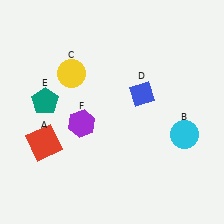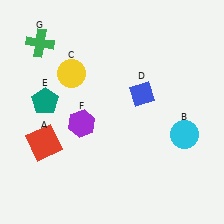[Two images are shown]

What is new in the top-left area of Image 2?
A green cross (G) was added in the top-left area of Image 2.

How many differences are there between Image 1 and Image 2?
There is 1 difference between the two images.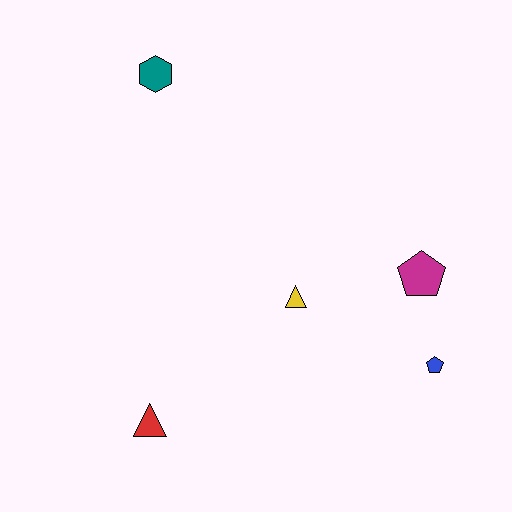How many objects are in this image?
There are 5 objects.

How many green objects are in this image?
There are no green objects.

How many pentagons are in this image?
There are 2 pentagons.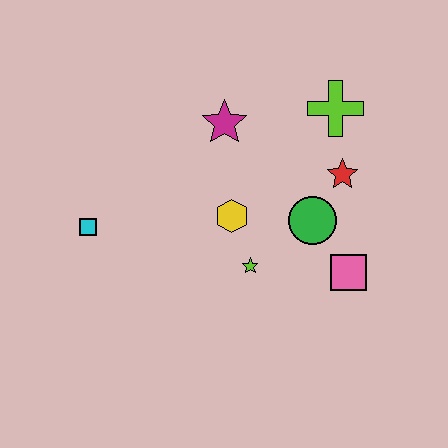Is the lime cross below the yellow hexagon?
No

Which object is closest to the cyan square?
The yellow hexagon is closest to the cyan square.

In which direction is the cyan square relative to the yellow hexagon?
The cyan square is to the left of the yellow hexagon.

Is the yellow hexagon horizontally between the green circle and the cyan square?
Yes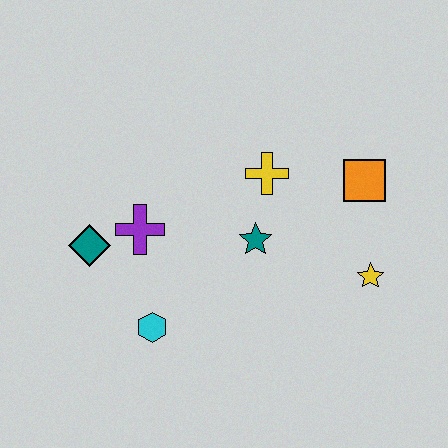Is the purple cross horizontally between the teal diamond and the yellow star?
Yes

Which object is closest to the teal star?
The yellow cross is closest to the teal star.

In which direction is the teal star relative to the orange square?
The teal star is to the left of the orange square.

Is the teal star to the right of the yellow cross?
No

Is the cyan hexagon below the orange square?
Yes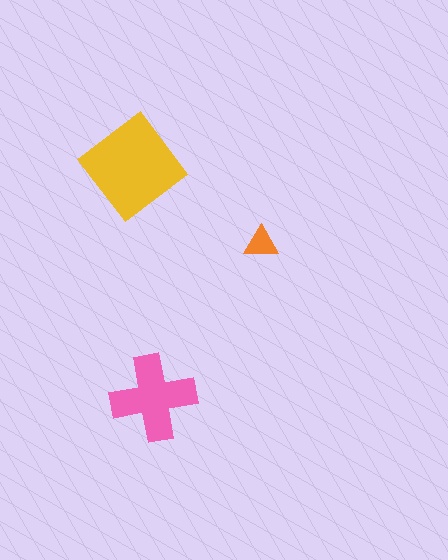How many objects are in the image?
There are 3 objects in the image.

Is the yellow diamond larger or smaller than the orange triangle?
Larger.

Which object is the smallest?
The orange triangle.